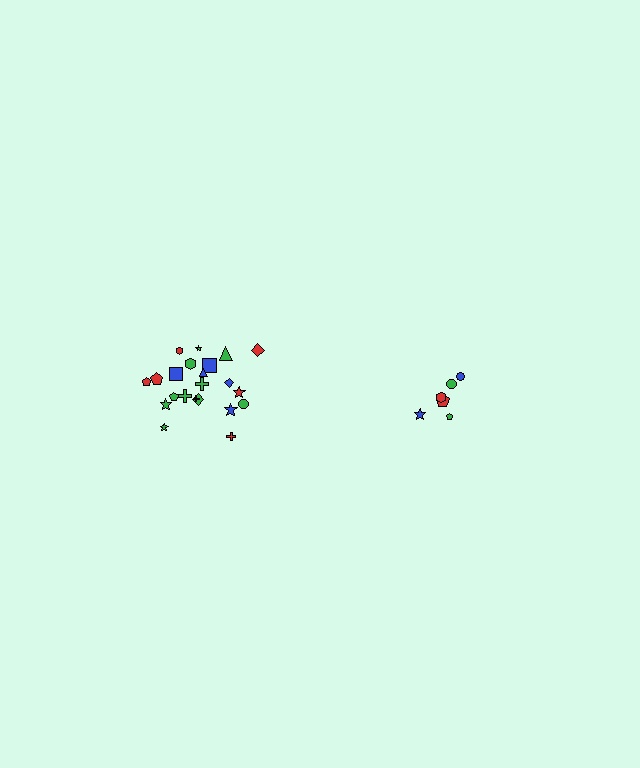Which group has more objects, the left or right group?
The left group.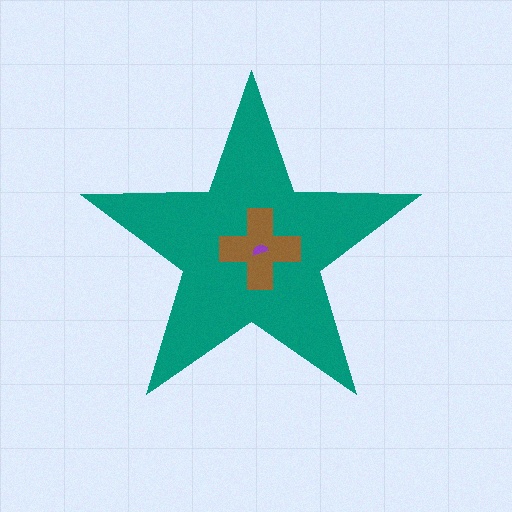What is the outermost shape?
The teal star.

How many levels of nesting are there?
3.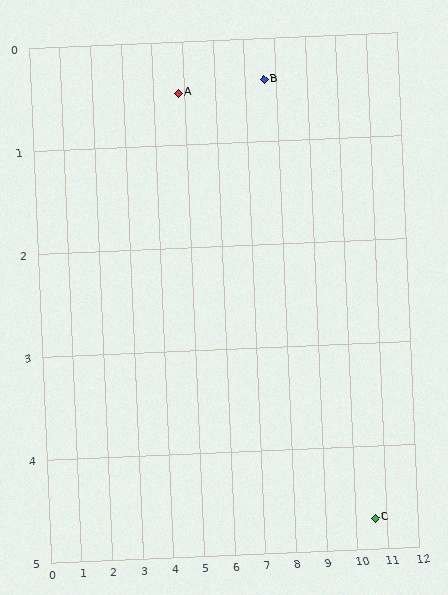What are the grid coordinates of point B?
Point B is at approximately (7.6, 0.4).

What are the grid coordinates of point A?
Point A is at approximately (4.8, 0.5).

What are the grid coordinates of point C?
Point C is at approximately (10.6, 4.7).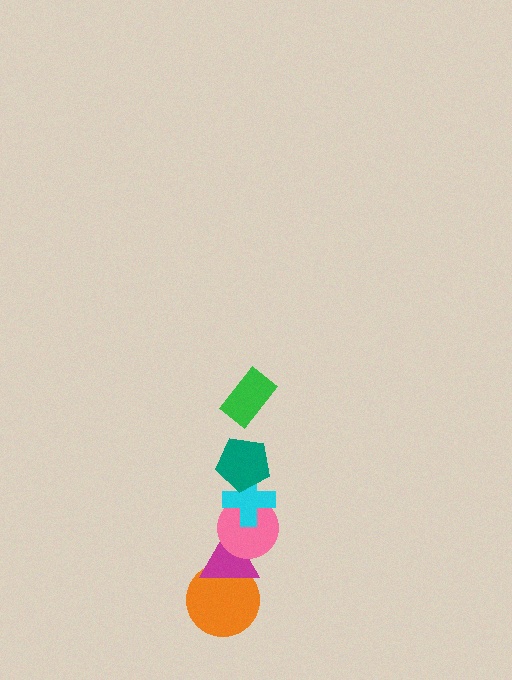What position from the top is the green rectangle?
The green rectangle is 1st from the top.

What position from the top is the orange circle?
The orange circle is 6th from the top.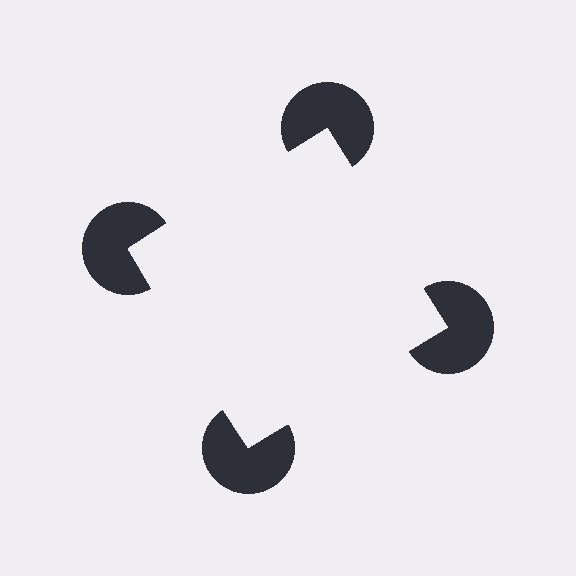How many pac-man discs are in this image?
There are 4 — one at each vertex of the illusory square.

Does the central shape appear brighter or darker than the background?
It typically appears slightly brighter than the background, even though no actual brightness change is drawn.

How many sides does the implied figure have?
4 sides.